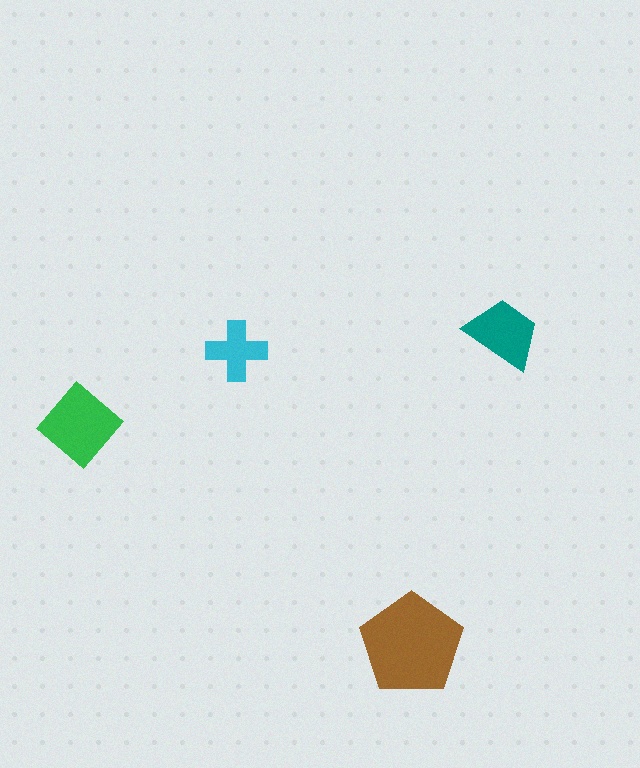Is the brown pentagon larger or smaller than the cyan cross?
Larger.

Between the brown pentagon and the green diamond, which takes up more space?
The brown pentagon.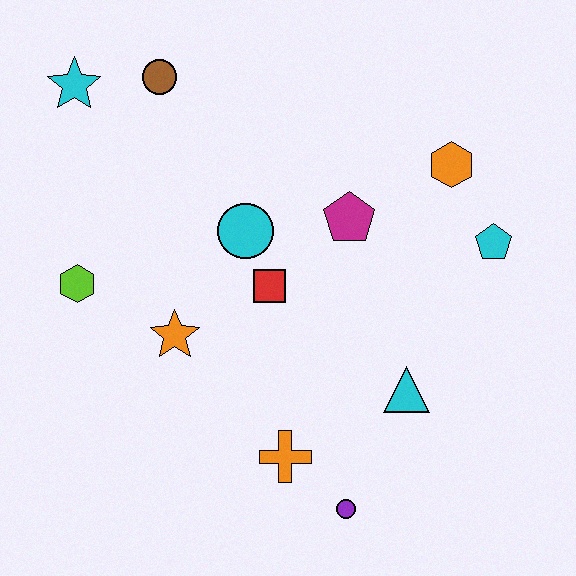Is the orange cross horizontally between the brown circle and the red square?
No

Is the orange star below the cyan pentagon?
Yes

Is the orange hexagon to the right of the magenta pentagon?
Yes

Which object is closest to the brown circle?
The cyan star is closest to the brown circle.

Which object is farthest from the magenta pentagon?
The cyan star is farthest from the magenta pentagon.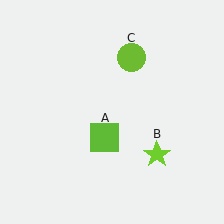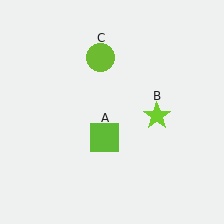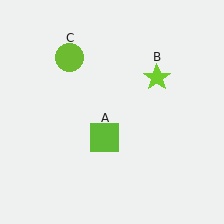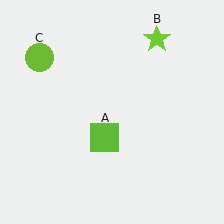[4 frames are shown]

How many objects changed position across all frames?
2 objects changed position: lime star (object B), lime circle (object C).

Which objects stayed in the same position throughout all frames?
Lime square (object A) remained stationary.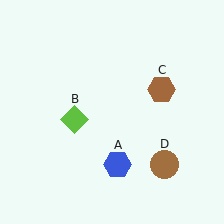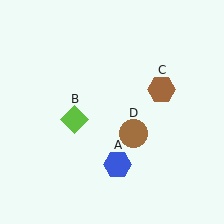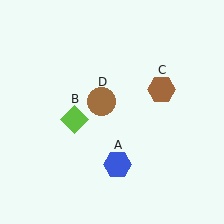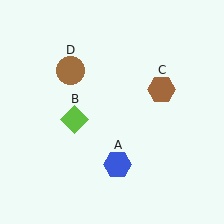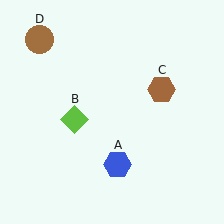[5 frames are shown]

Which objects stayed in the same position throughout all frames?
Blue hexagon (object A) and lime diamond (object B) and brown hexagon (object C) remained stationary.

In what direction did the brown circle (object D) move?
The brown circle (object D) moved up and to the left.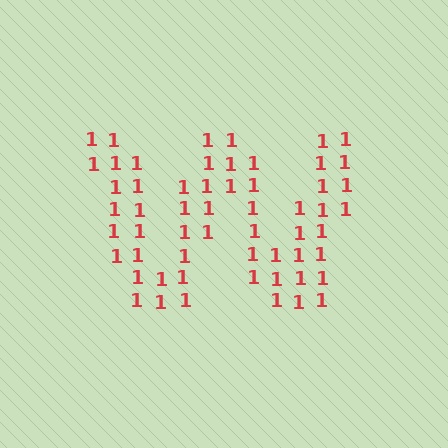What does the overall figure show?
The overall figure shows the letter W.